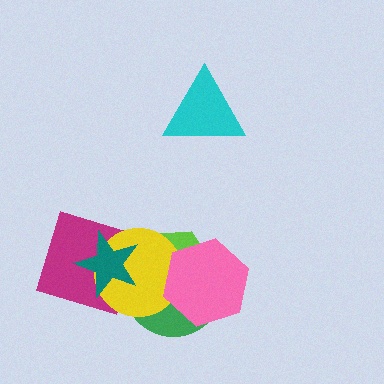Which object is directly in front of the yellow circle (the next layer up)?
The pink hexagon is directly in front of the yellow circle.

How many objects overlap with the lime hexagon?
3 objects overlap with the lime hexagon.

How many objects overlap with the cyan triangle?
0 objects overlap with the cyan triangle.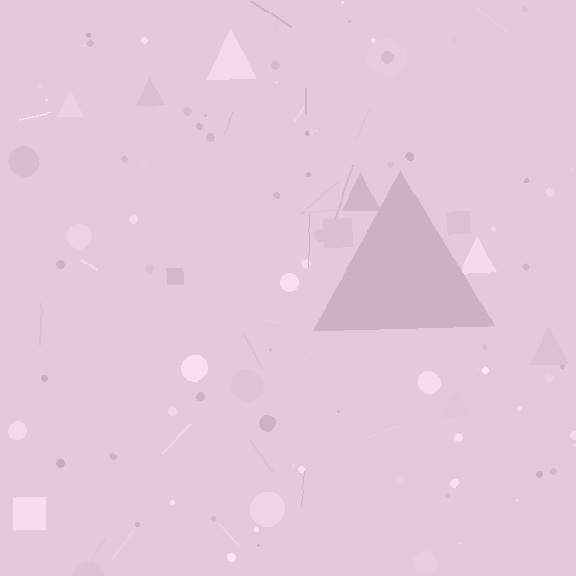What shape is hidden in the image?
A triangle is hidden in the image.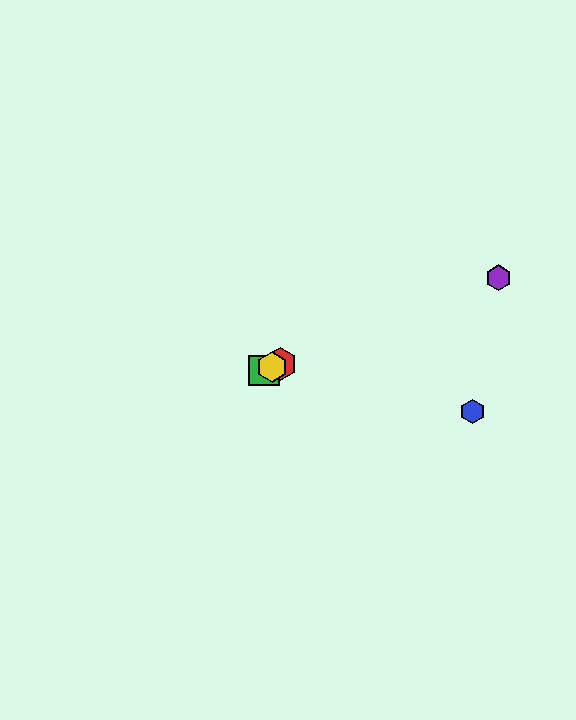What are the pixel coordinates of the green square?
The green square is at (264, 370).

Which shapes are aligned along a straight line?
The red hexagon, the green square, the yellow hexagon, the purple hexagon are aligned along a straight line.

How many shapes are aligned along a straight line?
4 shapes (the red hexagon, the green square, the yellow hexagon, the purple hexagon) are aligned along a straight line.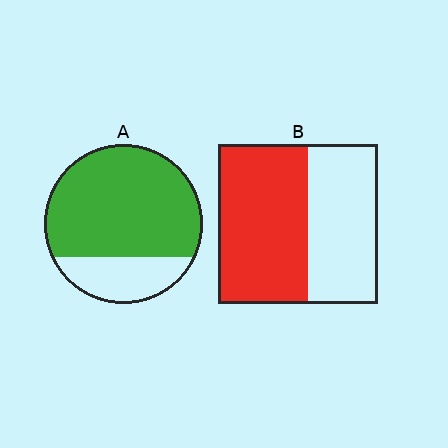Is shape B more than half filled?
Yes.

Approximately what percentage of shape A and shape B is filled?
A is approximately 75% and B is approximately 55%.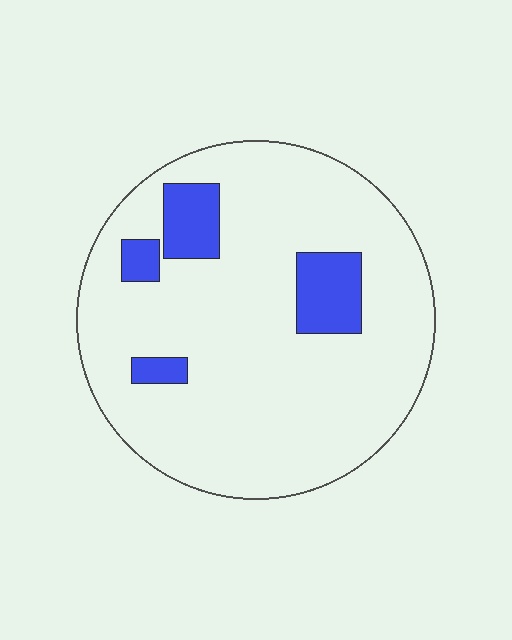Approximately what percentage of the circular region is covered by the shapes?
Approximately 15%.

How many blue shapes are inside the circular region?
4.